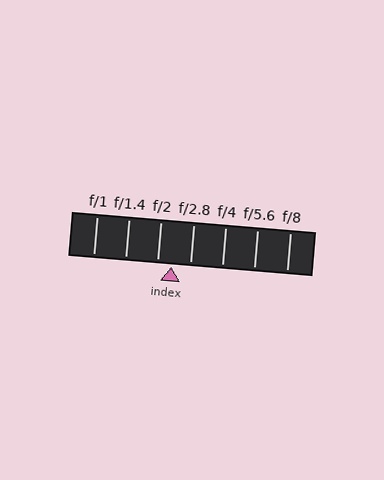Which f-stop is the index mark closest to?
The index mark is closest to f/2.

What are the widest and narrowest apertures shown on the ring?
The widest aperture shown is f/1 and the narrowest is f/8.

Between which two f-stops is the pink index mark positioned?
The index mark is between f/2 and f/2.8.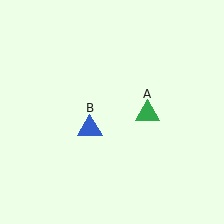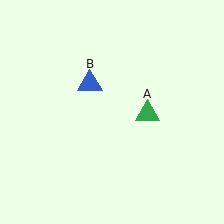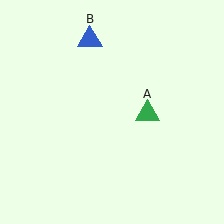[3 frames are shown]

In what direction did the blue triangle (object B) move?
The blue triangle (object B) moved up.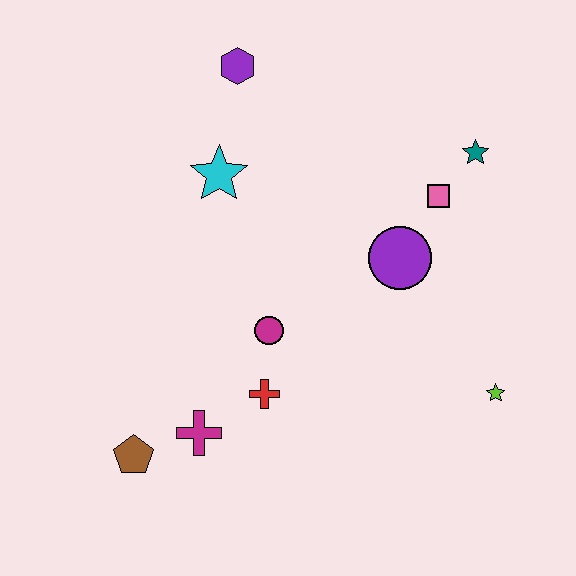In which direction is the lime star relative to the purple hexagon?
The lime star is below the purple hexagon.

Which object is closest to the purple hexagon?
The cyan star is closest to the purple hexagon.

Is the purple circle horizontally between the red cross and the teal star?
Yes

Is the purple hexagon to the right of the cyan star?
Yes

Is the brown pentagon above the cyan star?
No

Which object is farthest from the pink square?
The brown pentagon is farthest from the pink square.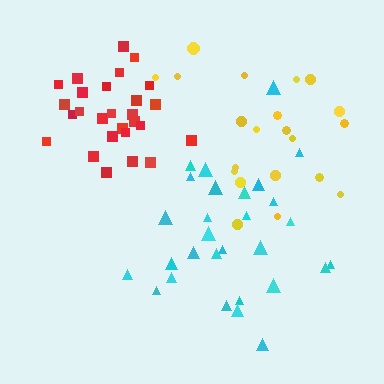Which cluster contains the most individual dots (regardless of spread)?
Cyan (30).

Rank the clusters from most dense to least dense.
red, cyan, yellow.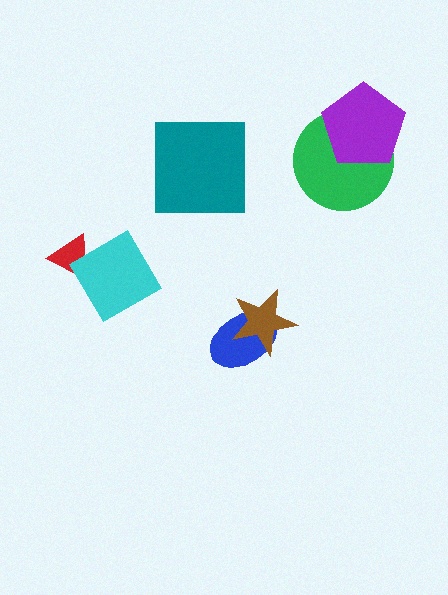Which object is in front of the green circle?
The purple pentagon is in front of the green circle.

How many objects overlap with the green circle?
1 object overlaps with the green circle.